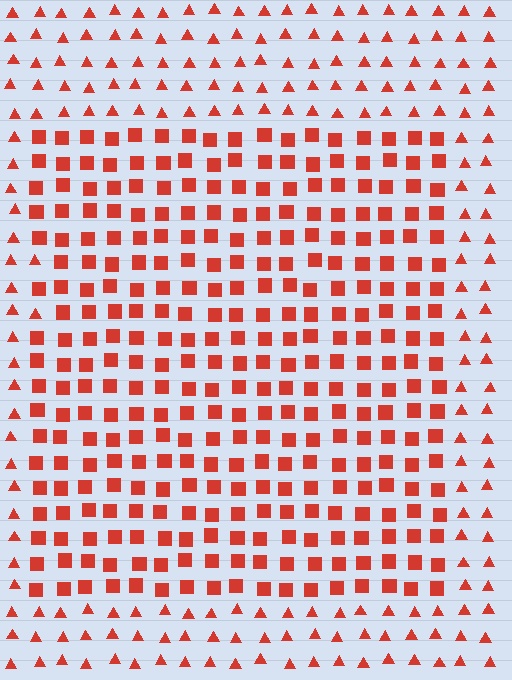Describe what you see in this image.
The image is filled with small red elements arranged in a uniform grid. A rectangle-shaped region contains squares, while the surrounding area contains triangles. The boundary is defined purely by the change in element shape.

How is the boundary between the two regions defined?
The boundary is defined by a change in element shape: squares inside vs. triangles outside. All elements share the same color and spacing.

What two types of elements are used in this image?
The image uses squares inside the rectangle region and triangles outside it.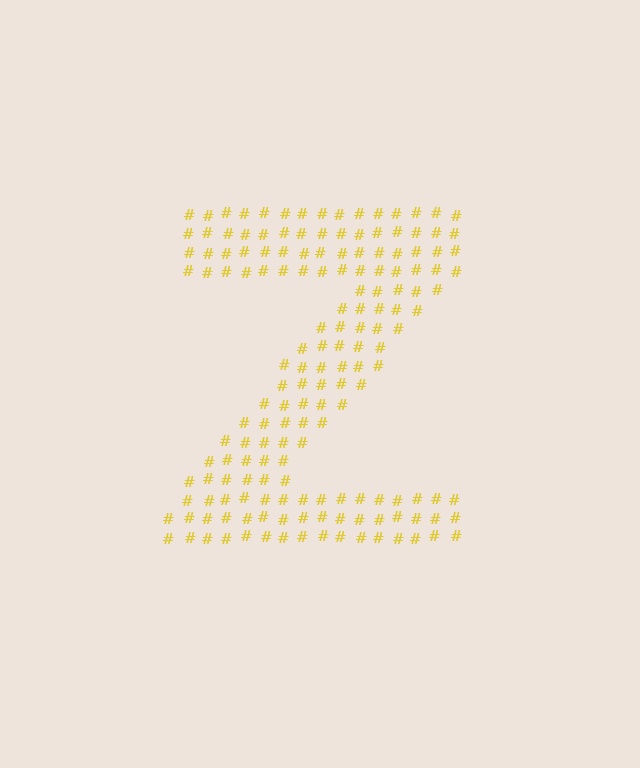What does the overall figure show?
The overall figure shows the letter Z.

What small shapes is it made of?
It is made of small hash symbols.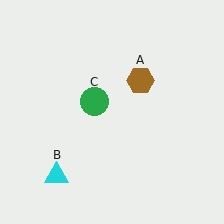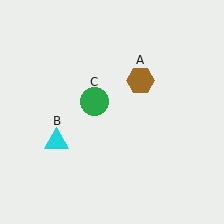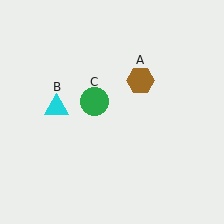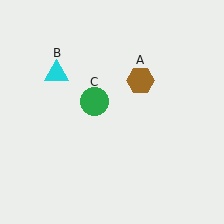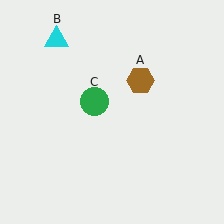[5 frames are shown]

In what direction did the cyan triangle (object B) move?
The cyan triangle (object B) moved up.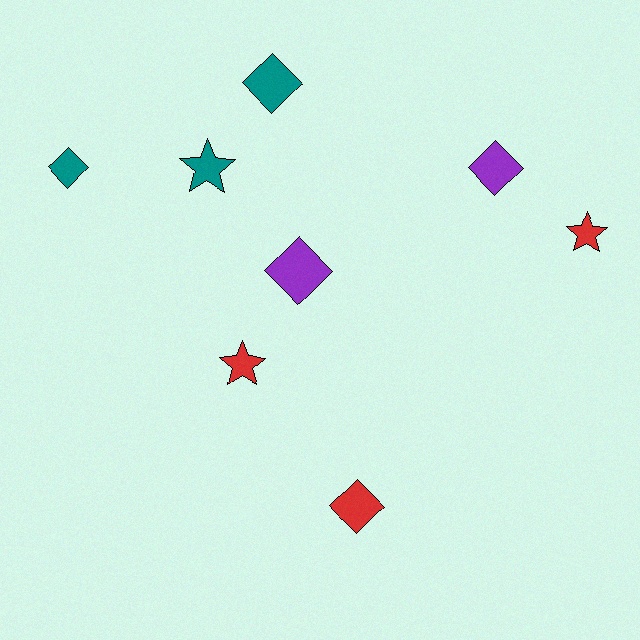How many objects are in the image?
There are 8 objects.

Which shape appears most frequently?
Diamond, with 5 objects.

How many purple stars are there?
There are no purple stars.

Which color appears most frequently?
Red, with 3 objects.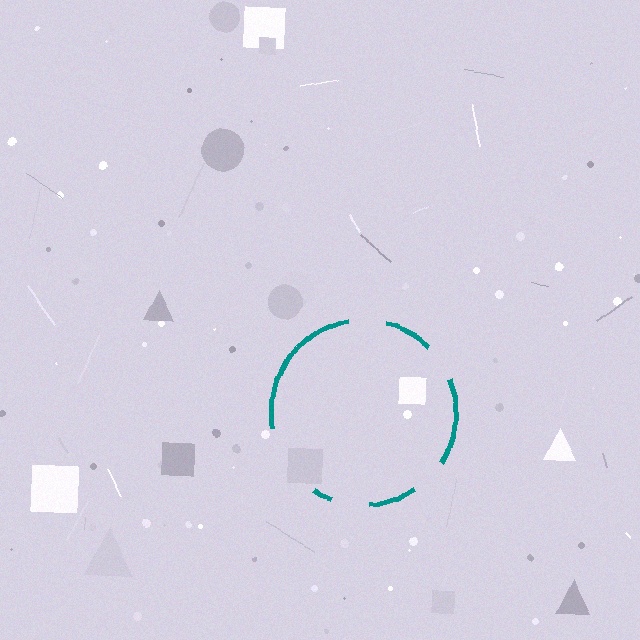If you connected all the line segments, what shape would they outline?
They would outline a circle.